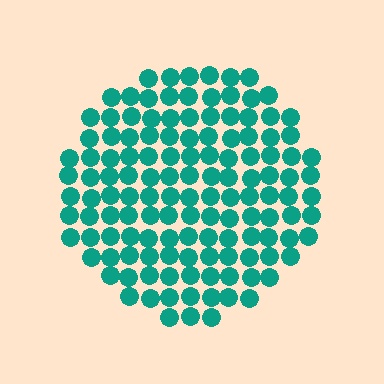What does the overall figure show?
The overall figure shows a circle.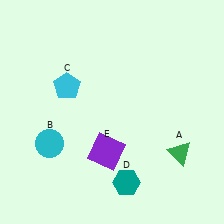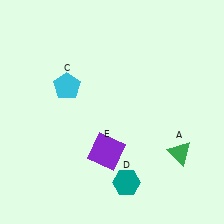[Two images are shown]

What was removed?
The cyan circle (B) was removed in Image 2.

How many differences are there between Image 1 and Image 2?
There is 1 difference between the two images.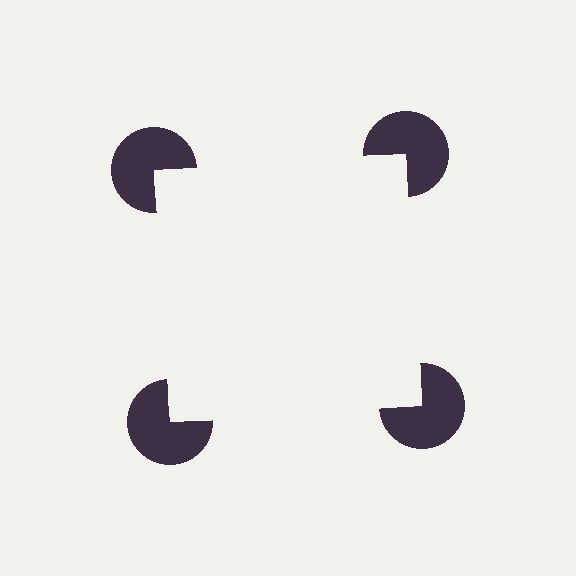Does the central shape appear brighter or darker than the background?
It typically appears slightly brighter than the background, even though no actual brightness change is drawn.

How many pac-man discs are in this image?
There are 4 — one at each vertex of the illusory square.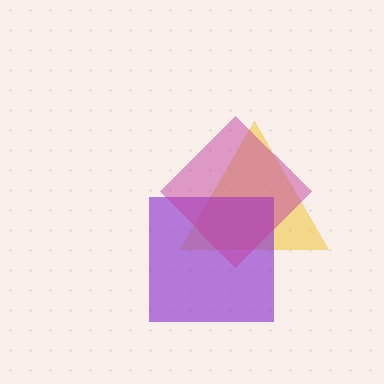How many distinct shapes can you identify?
There are 3 distinct shapes: a yellow triangle, a purple square, a magenta diamond.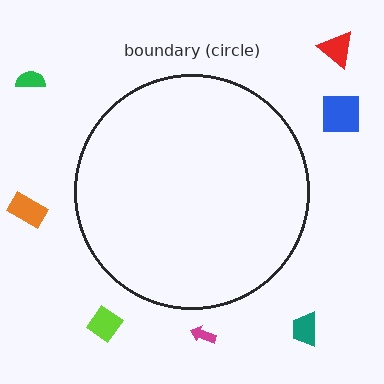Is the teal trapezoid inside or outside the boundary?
Outside.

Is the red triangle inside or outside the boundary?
Outside.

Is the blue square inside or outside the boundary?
Outside.